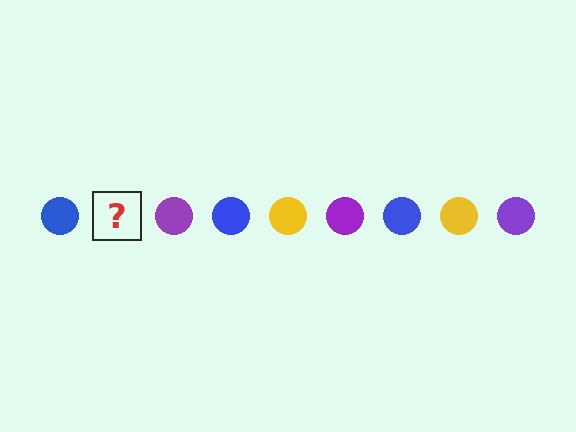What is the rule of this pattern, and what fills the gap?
The rule is that the pattern cycles through blue, yellow, purple circles. The gap should be filled with a yellow circle.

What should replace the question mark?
The question mark should be replaced with a yellow circle.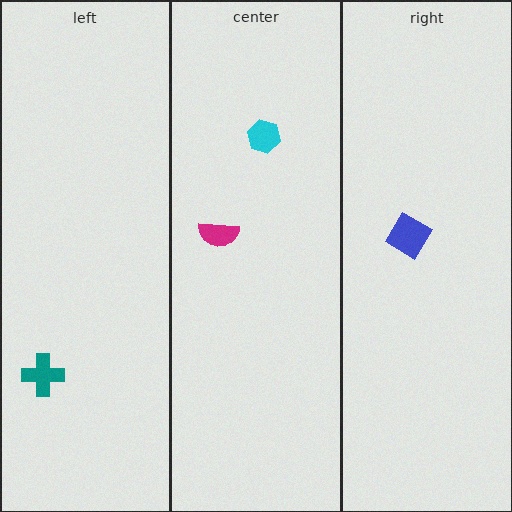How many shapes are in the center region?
2.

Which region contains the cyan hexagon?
The center region.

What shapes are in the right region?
The blue diamond.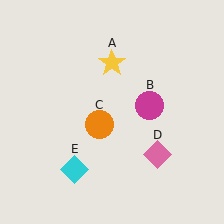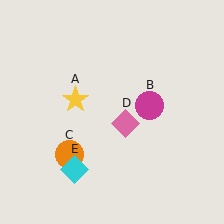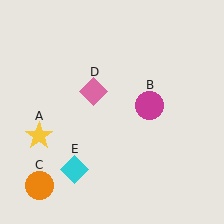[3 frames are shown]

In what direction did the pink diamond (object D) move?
The pink diamond (object D) moved up and to the left.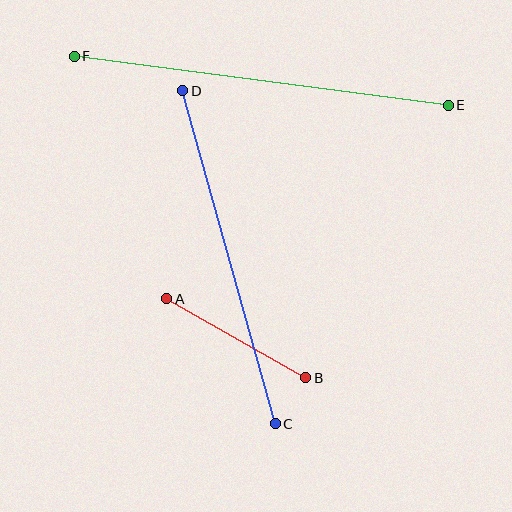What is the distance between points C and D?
The distance is approximately 346 pixels.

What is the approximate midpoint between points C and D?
The midpoint is at approximately (229, 257) pixels.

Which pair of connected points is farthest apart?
Points E and F are farthest apart.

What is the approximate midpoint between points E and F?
The midpoint is at approximately (261, 81) pixels.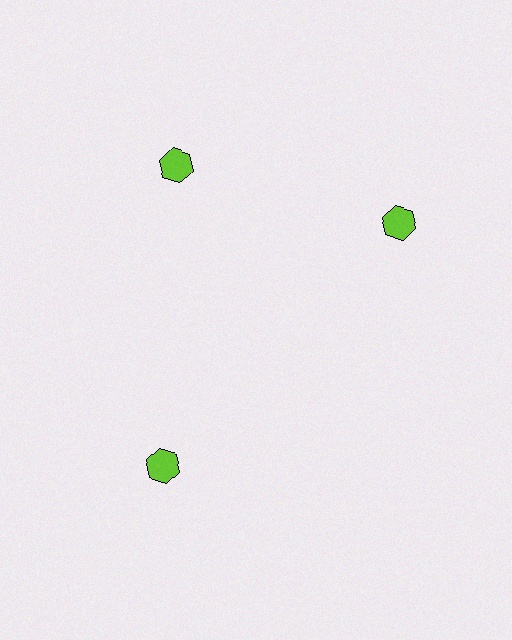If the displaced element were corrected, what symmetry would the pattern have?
It would have 3-fold rotational symmetry — the pattern would map onto itself every 120 degrees.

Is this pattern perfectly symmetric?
No. The 3 lime hexagons are arranged in a ring, but one element near the 3 o'clock position is rotated out of alignment along the ring, breaking the 3-fold rotational symmetry.